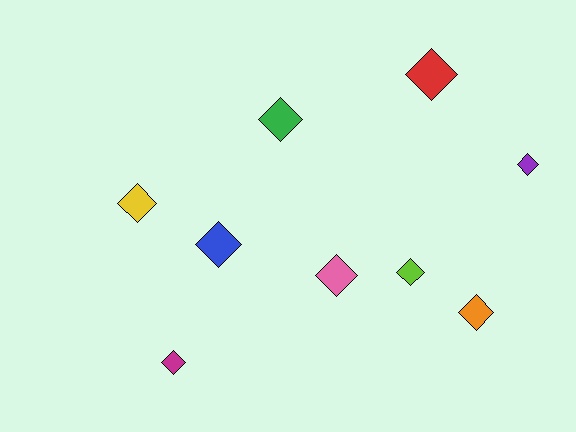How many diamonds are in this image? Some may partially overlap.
There are 9 diamonds.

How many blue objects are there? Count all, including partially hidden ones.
There is 1 blue object.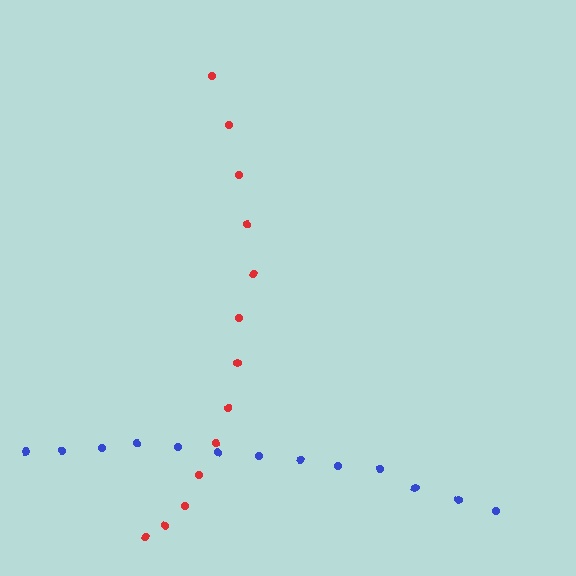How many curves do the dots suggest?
There are 2 distinct paths.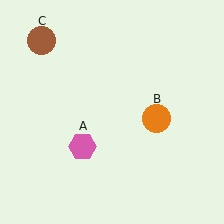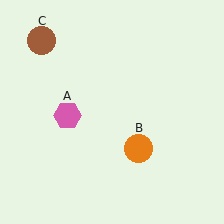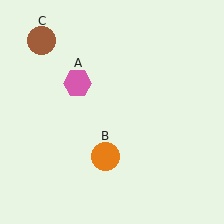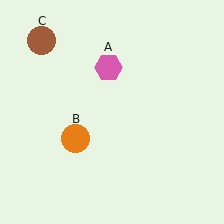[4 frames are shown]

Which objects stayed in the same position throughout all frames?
Brown circle (object C) remained stationary.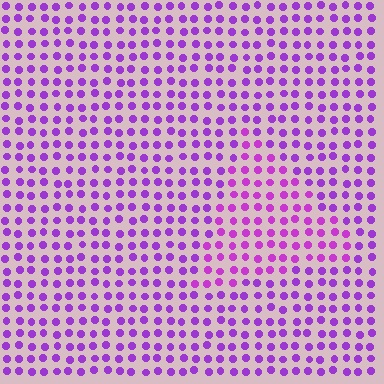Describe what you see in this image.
The image is filled with small purple elements in a uniform arrangement. A triangle-shaped region is visible where the elements are tinted to a slightly different hue, forming a subtle color boundary.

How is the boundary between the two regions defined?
The boundary is defined purely by a slight shift in hue (about 17 degrees). Spacing, size, and orientation are identical on both sides.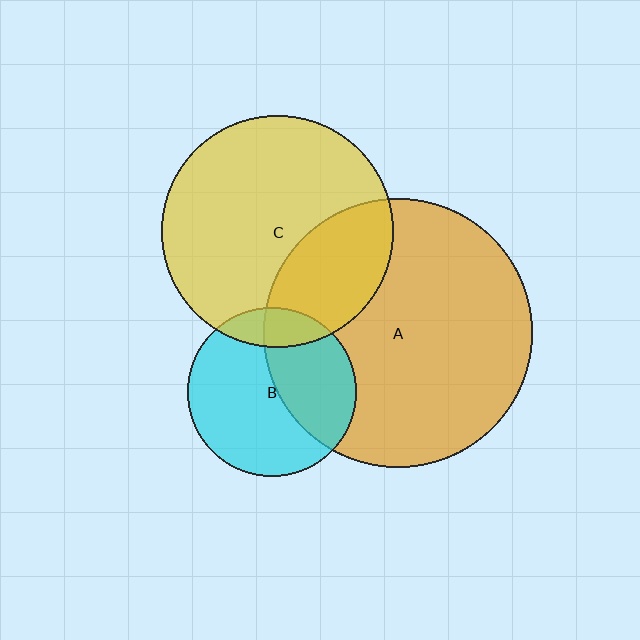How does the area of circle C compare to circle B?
Approximately 1.9 times.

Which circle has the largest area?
Circle A (orange).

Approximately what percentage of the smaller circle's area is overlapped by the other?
Approximately 15%.